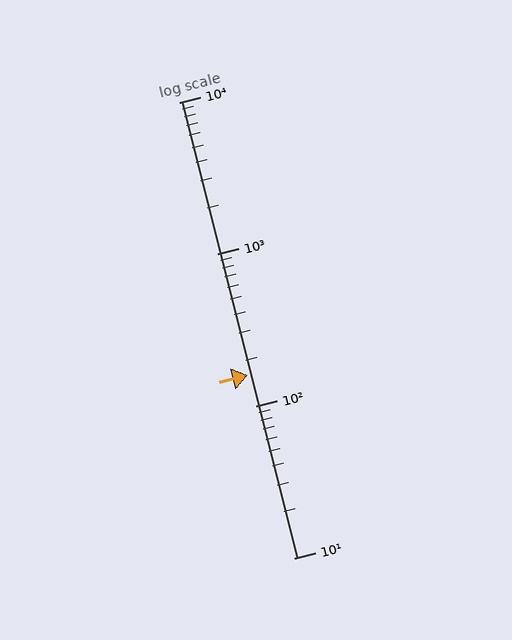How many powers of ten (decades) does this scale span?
The scale spans 3 decades, from 10 to 10000.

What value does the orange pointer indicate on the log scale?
The pointer indicates approximately 160.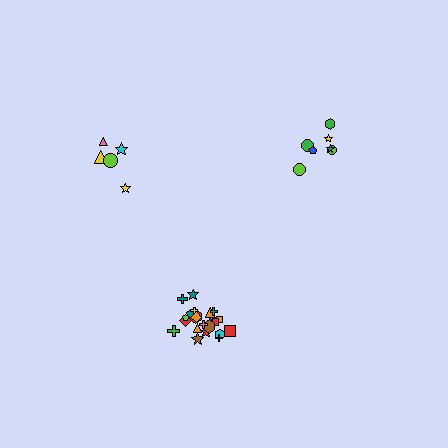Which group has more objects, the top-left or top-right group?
The top-right group.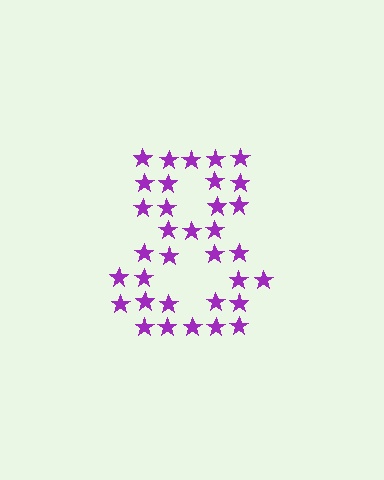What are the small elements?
The small elements are stars.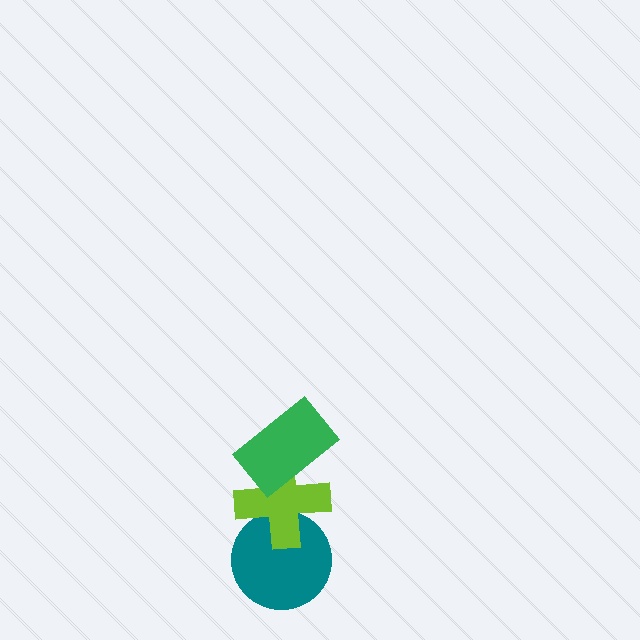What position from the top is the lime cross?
The lime cross is 2nd from the top.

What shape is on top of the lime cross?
The green rectangle is on top of the lime cross.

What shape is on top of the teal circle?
The lime cross is on top of the teal circle.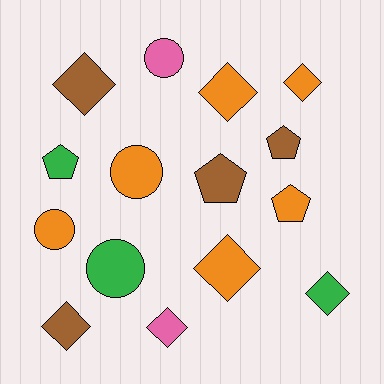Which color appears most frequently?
Orange, with 6 objects.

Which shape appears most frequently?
Diamond, with 7 objects.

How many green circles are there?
There is 1 green circle.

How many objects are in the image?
There are 15 objects.